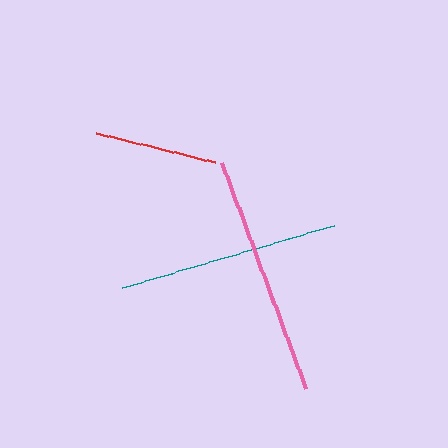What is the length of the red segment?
The red segment is approximately 123 pixels long.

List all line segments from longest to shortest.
From longest to shortest: pink, teal, red.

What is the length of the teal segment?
The teal segment is approximately 221 pixels long.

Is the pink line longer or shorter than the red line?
The pink line is longer than the red line.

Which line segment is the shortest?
The red line is the shortest at approximately 123 pixels.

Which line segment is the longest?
The pink line is the longest at approximately 240 pixels.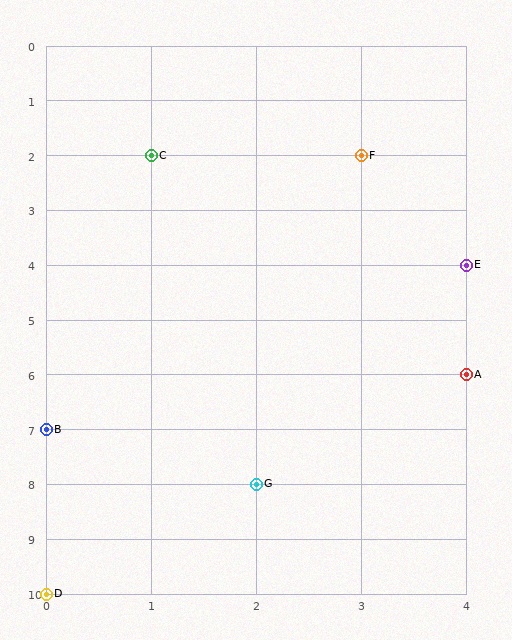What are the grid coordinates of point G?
Point G is at grid coordinates (2, 8).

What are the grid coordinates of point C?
Point C is at grid coordinates (1, 2).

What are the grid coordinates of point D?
Point D is at grid coordinates (0, 10).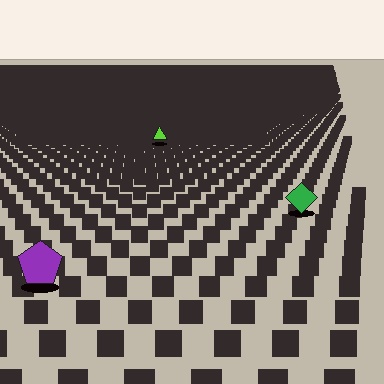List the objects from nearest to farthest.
From nearest to farthest: the purple pentagon, the green diamond, the lime triangle.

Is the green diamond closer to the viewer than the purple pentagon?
No. The purple pentagon is closer — you can tell from the texture gradient: the ground texture is coarser near it.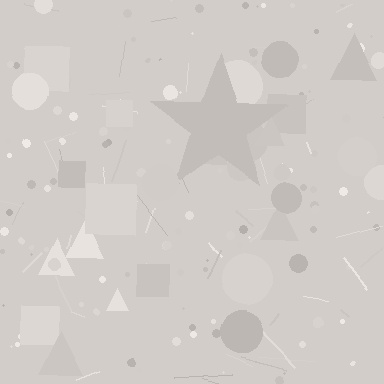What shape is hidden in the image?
A star is hidden in the image.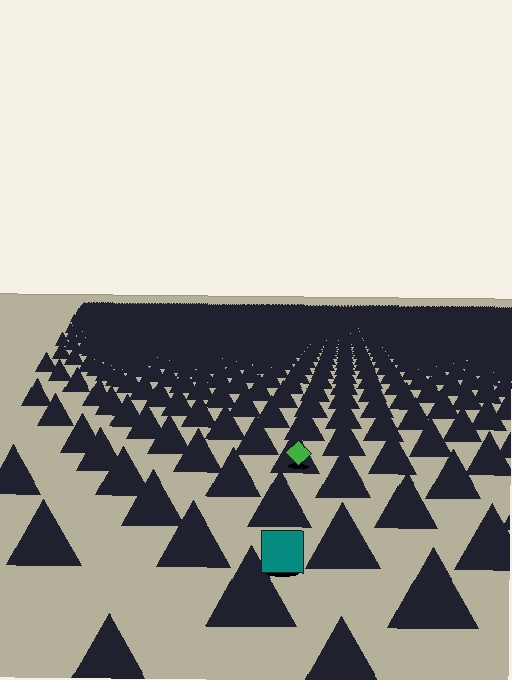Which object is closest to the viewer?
The teal square is closest. The texture marks near it are larger and more spread out.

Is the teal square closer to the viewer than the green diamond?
Yes. The teal square is closer — you can tell from the texture gradient: the ground texture is coarser near it.